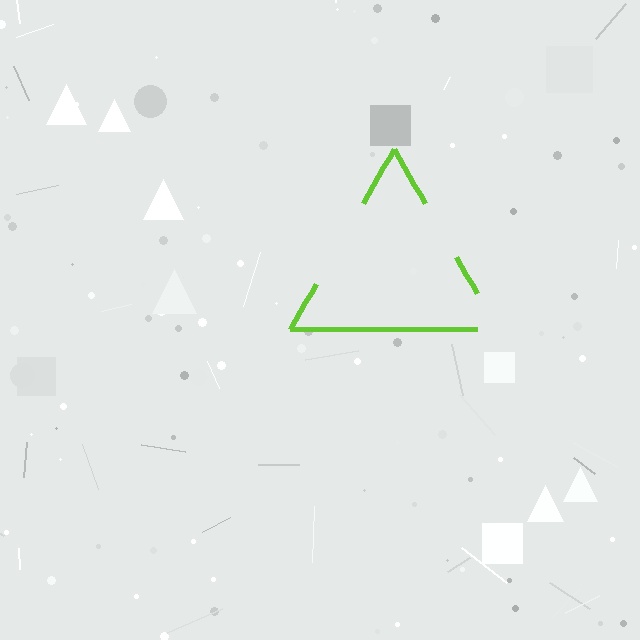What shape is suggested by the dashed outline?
The dashed outline suggests a triangle.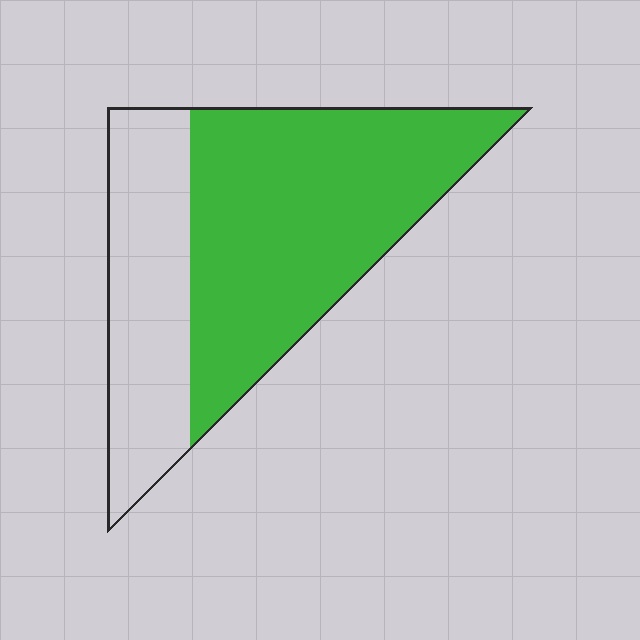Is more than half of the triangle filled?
Yes.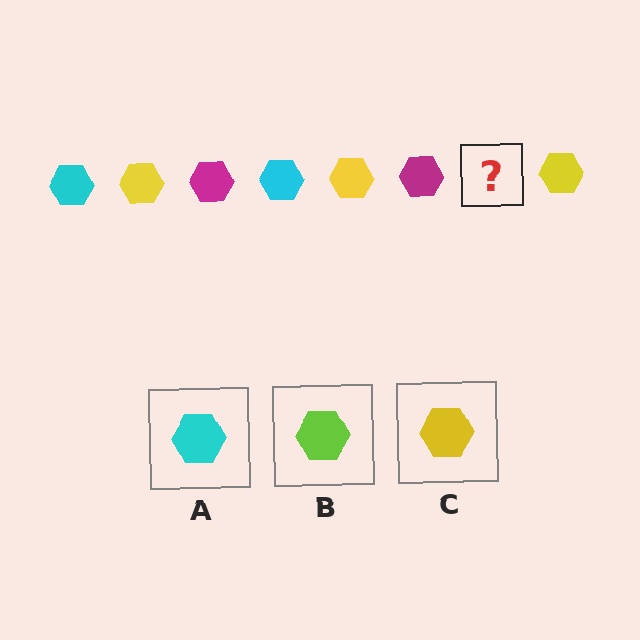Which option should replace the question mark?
Option A.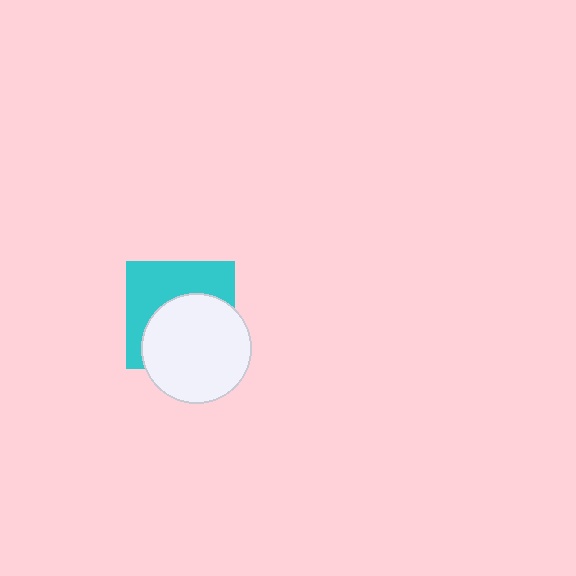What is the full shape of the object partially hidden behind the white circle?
The partially hidden object is a cyan square.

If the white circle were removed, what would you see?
You would see the complete cyan square.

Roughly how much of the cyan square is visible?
About half of it is visible (roughly 47%).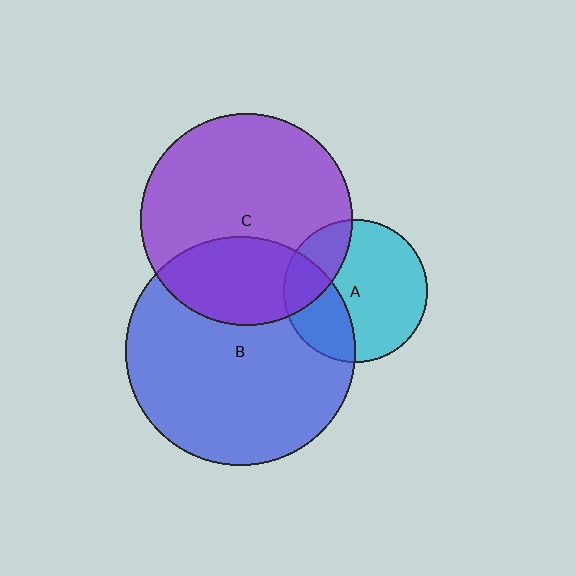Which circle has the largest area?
Circle B (blue).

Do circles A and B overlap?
Yes.